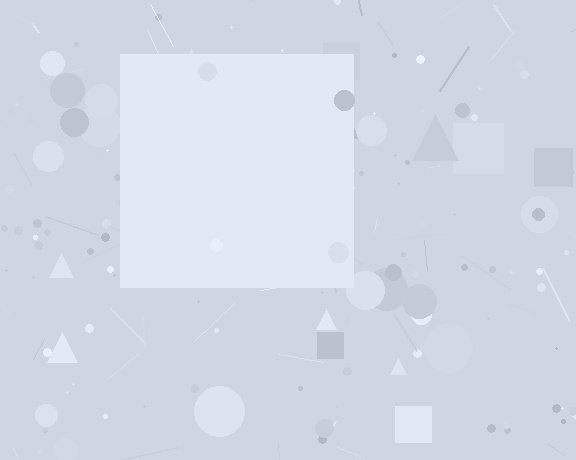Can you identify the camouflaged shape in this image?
The camouflaged shape is a square.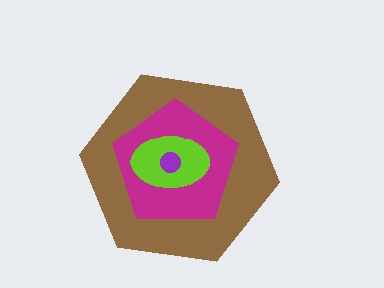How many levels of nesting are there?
4.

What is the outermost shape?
The brown hexagon.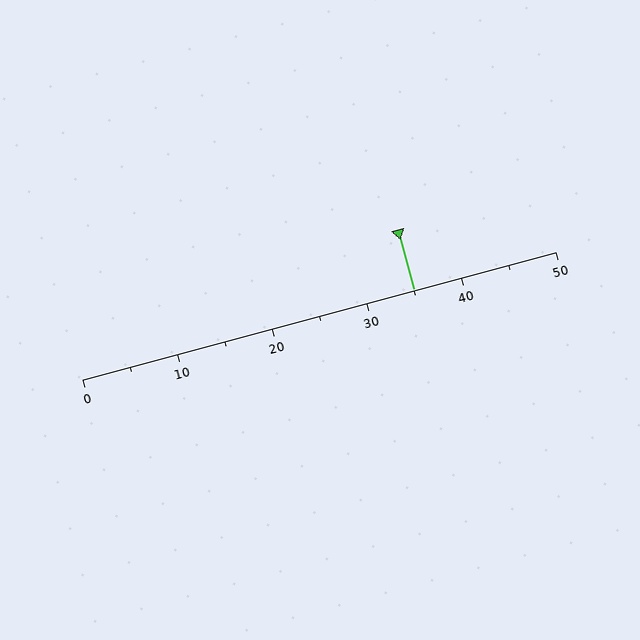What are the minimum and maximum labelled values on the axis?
The axis runs from 0 to 50.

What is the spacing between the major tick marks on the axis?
The major ticks are spaced 10 apart.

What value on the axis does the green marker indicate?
The marker indicates approximately 35.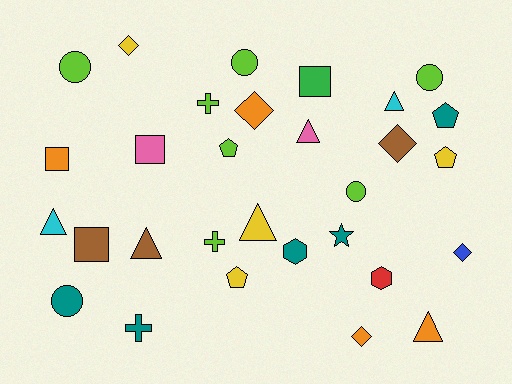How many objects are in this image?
There are 30 objects.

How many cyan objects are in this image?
There are 2 cyan objects.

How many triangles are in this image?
There are 6 triangles.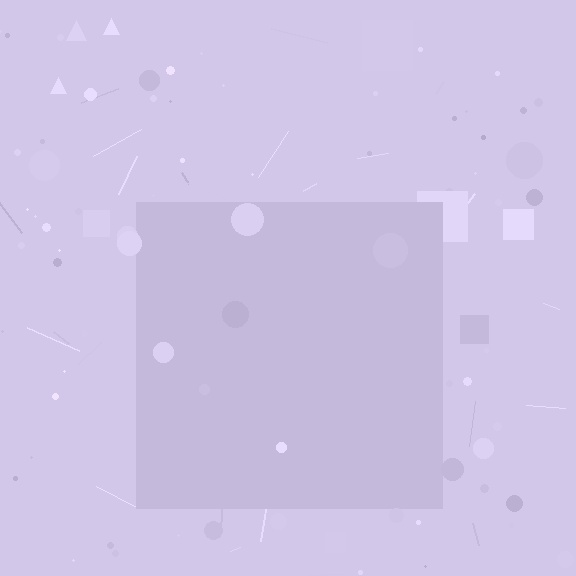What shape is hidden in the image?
A square is hidden in the image.